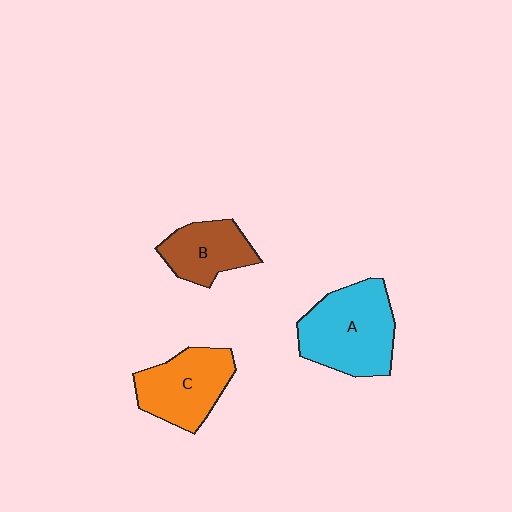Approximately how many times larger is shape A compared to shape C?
Approximately 1.3 times.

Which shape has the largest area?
Shape A (cyan).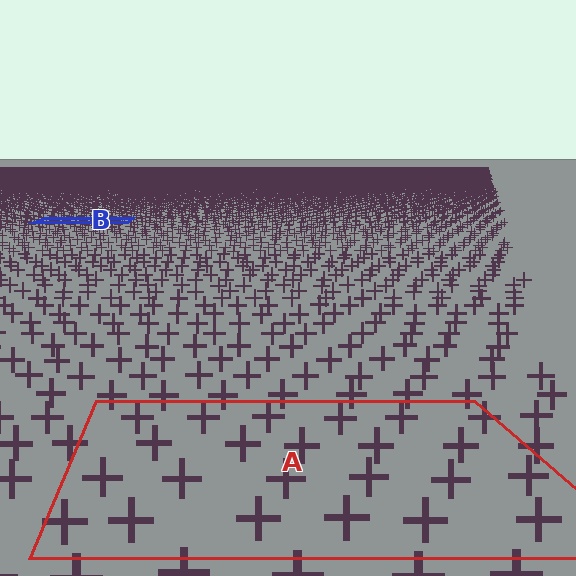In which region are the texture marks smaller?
The texture marks are smaller in region B, because it is farther away.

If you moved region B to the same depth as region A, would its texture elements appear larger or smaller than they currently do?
They would appear larger. At a closer depth, the same texture elements are projected at a bigger on-screen size.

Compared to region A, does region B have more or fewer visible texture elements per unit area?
Region B has more texture elements per unit area — they are packed more densely because it is farther away.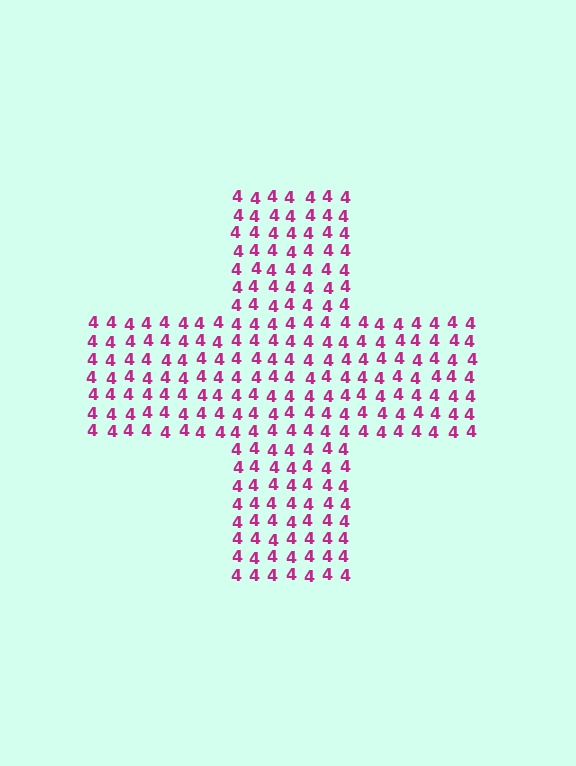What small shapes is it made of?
It is made of small digit 4's.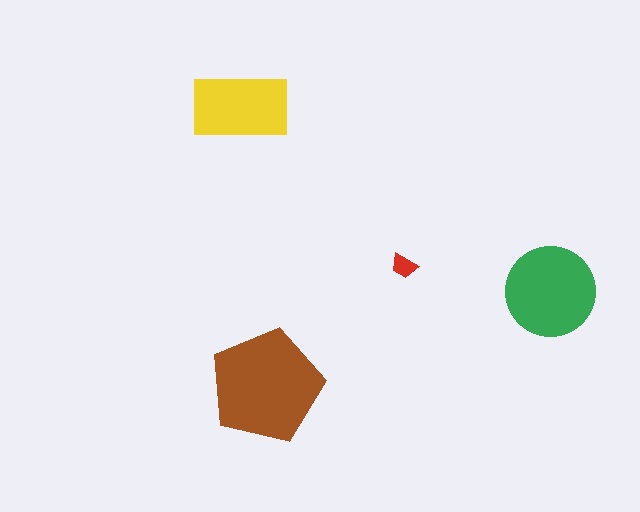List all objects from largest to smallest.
The brown pentagon, the green circle, the yellow rectangle, the red trapezoid.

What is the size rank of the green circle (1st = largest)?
2nd.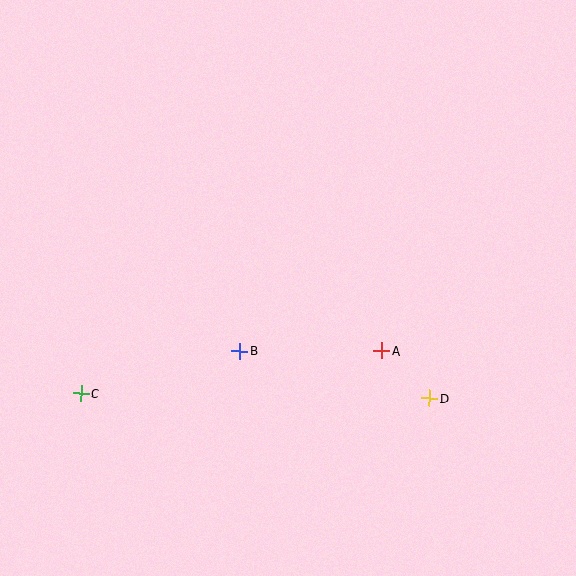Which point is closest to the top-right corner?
Point A is closest to the top-right corner.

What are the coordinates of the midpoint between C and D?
The midpoint between C and D is at (255, 396).